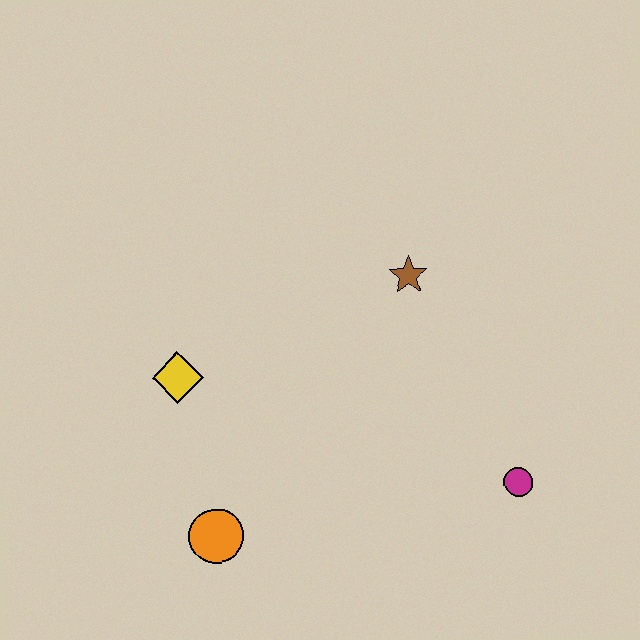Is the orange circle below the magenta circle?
Yes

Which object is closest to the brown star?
The magenta circle is closest to the brown star.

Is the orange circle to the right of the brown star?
No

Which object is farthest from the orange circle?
The brown star is farthest from the orange circle.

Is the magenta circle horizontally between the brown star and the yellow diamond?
No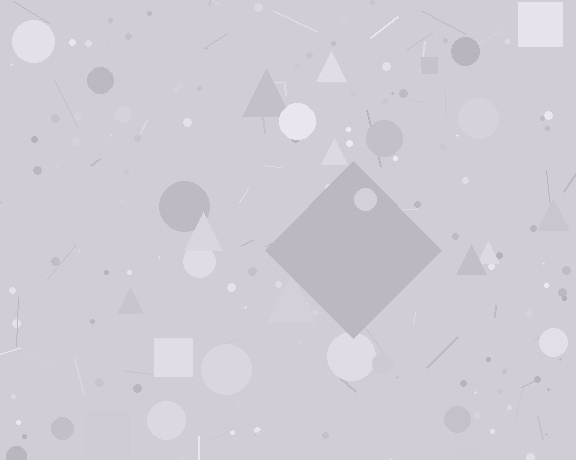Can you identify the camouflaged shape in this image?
The camouflaged shape is a diamond.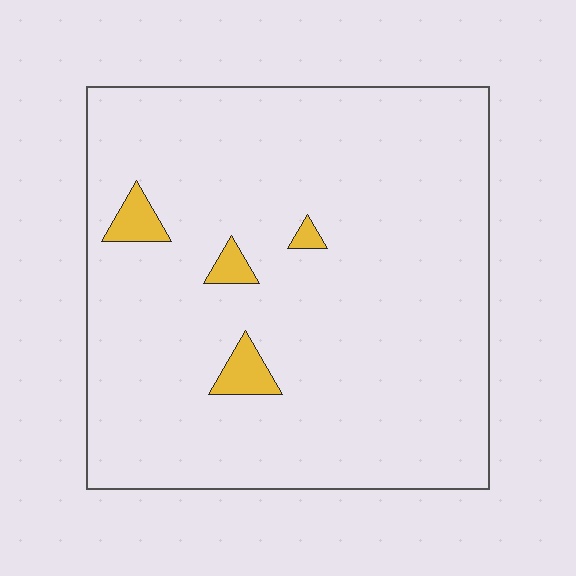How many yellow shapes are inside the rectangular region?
4.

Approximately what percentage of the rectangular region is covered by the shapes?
Approximately 5%.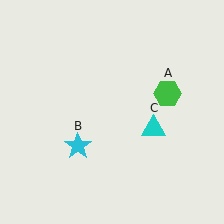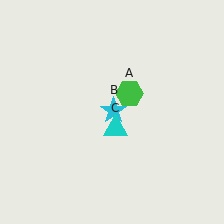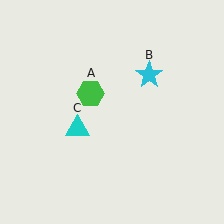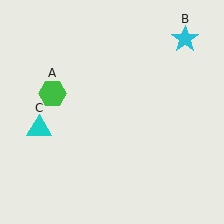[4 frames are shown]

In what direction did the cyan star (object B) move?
The cyan star (object B) moved up and to the right.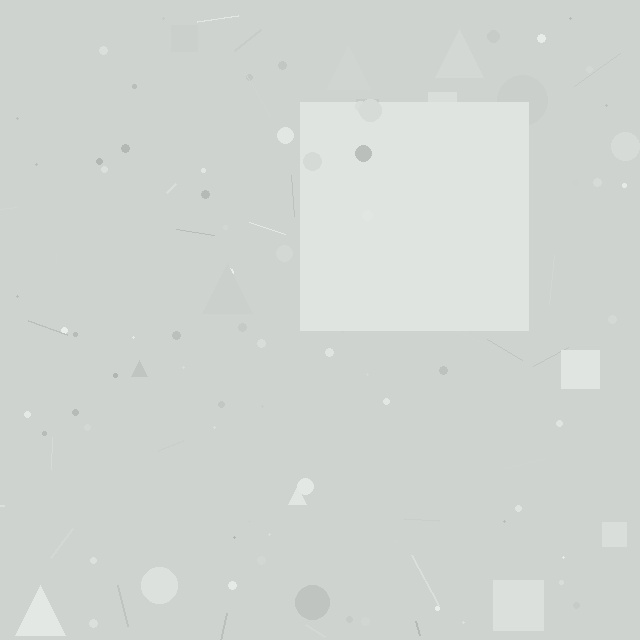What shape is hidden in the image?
A square is hidden in the image.